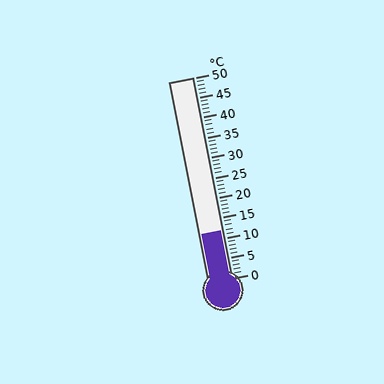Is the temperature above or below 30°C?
The temperature is below 30°C.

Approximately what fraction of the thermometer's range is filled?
The thermometer is filled to approximately 25% of its range.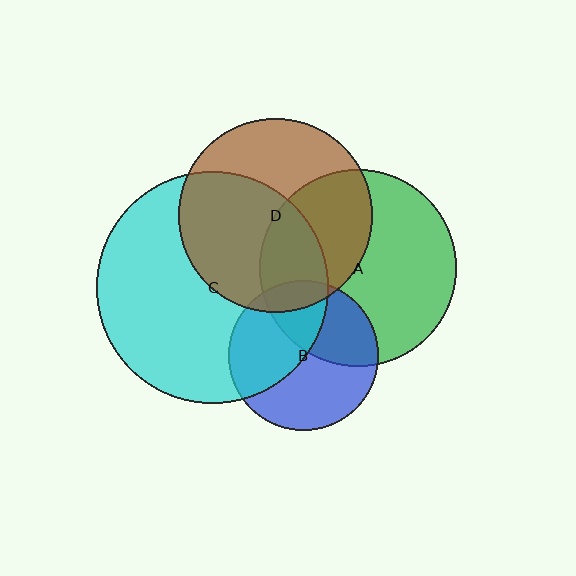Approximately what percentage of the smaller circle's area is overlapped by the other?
Approximately 25%.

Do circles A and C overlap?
Yes.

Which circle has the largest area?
Circle C (cyan).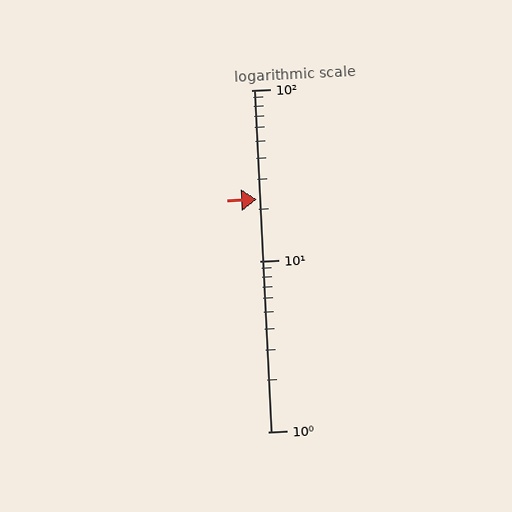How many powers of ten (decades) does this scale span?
The scale spans 2 decades, from 1 to 100.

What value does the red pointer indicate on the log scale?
The pointer indicates approximately 23.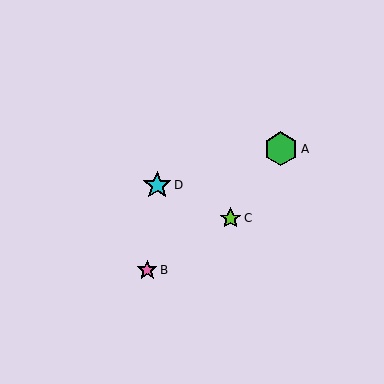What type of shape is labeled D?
Shape D is a cyan star.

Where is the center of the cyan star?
The center of the cyan star is at (157, 185).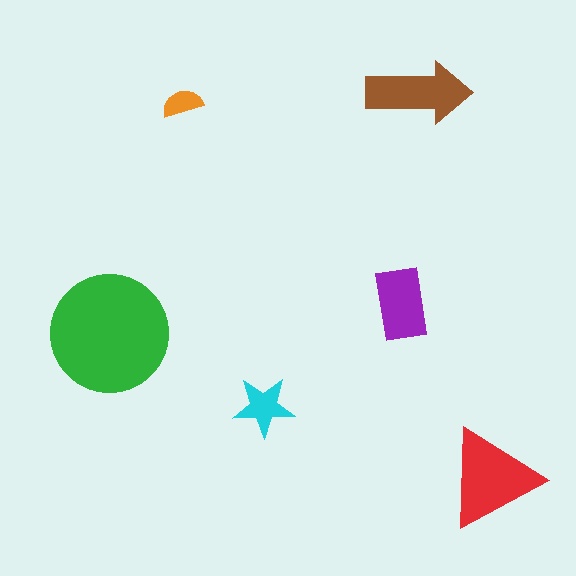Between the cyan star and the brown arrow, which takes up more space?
The brown arrow.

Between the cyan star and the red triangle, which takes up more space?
The red triangle.